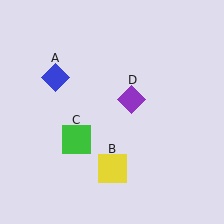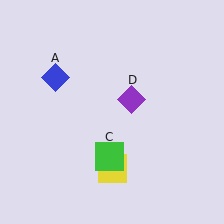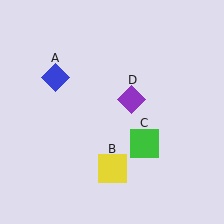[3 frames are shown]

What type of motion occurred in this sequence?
The green square (object C) rotated counterclockwise around the center of the scene.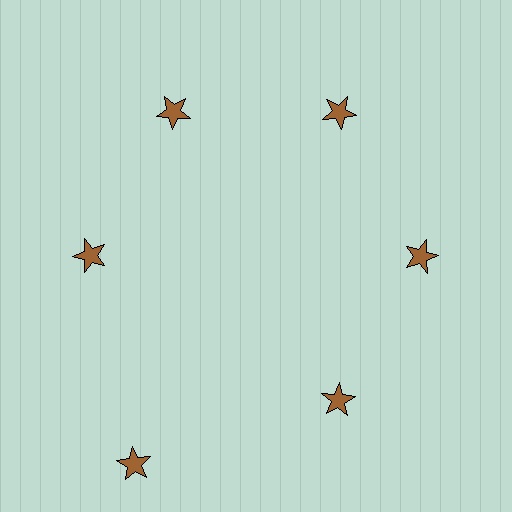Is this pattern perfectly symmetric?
No. The 6 brown stars are arranged in a ring, but one element near the 7 o'clock position is pushed outward from the center, breaking the 6-fold rotational symmetry.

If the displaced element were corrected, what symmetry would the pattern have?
It would have 6-fold rotational symmetry — the pattern would map onto itself every 60 degrees.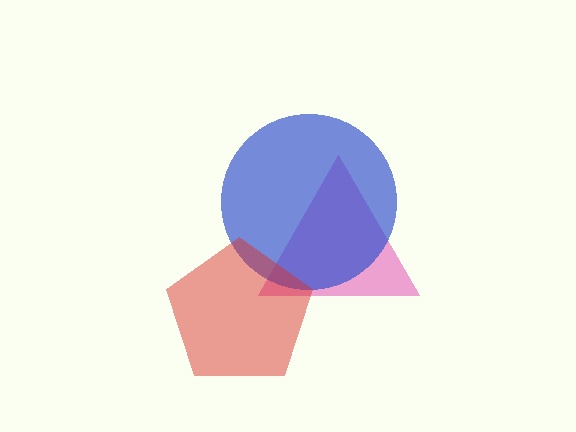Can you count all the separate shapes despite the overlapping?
Yes, there are 3 separate shapes.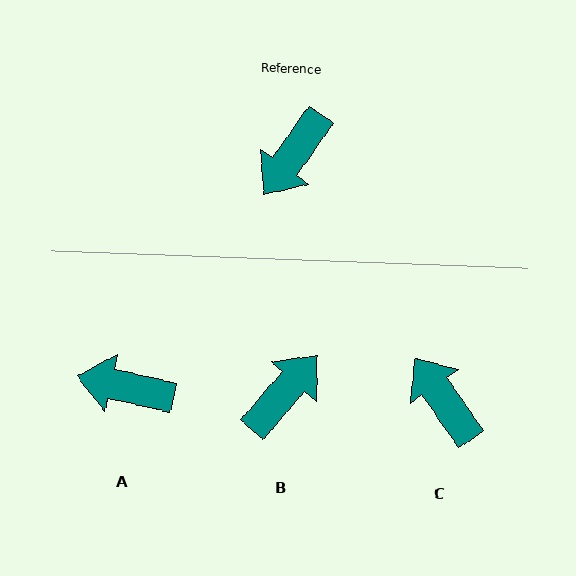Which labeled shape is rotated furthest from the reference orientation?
B, about 174 degrees away.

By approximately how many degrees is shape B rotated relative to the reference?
Approximately 174 degrees counter-clockwise.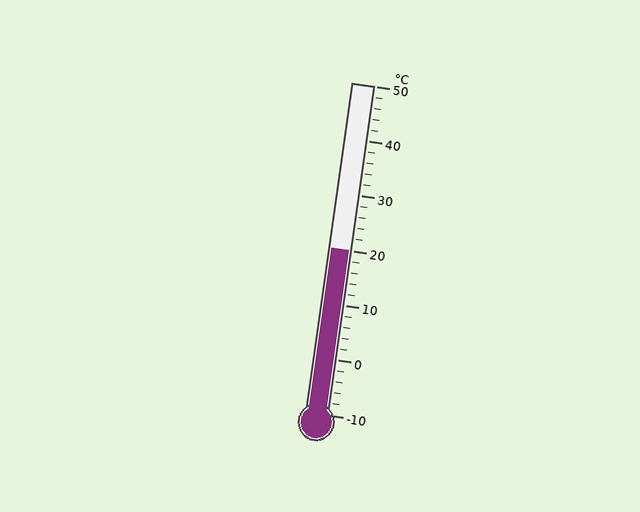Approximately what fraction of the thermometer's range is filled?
The thermometer is filled to approximately 50% of its range.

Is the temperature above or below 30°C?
The temperature is below 30°C.